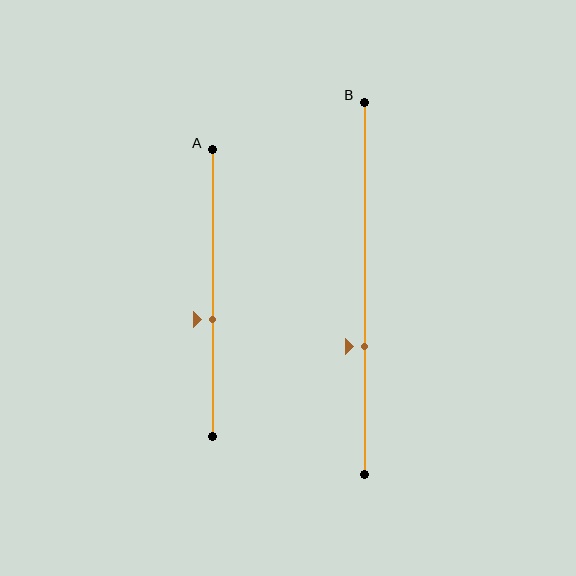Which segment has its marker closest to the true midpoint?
Segment A has its marker closest to the true midpoint.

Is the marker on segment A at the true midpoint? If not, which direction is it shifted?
No, the marker on segment A is shifted downward by about 9% of the segment length.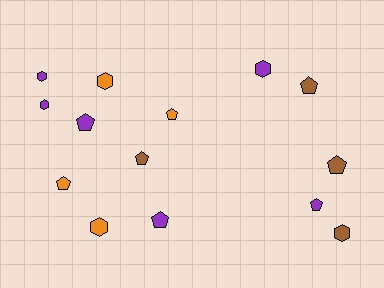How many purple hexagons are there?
There are 3 purple hexagons.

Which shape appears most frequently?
Pentagon, with 8 objects.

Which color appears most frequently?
Purple, with 6 objects.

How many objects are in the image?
There are 14 objects.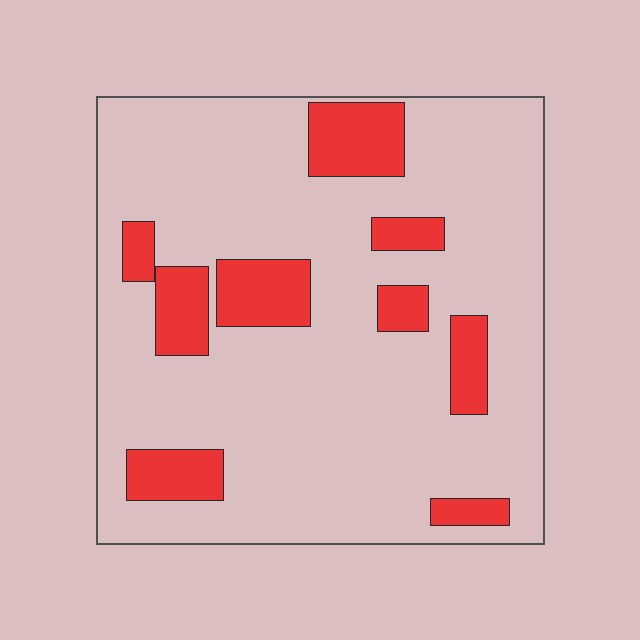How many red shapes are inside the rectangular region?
9.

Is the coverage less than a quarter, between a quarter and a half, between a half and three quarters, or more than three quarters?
Less than a quarter.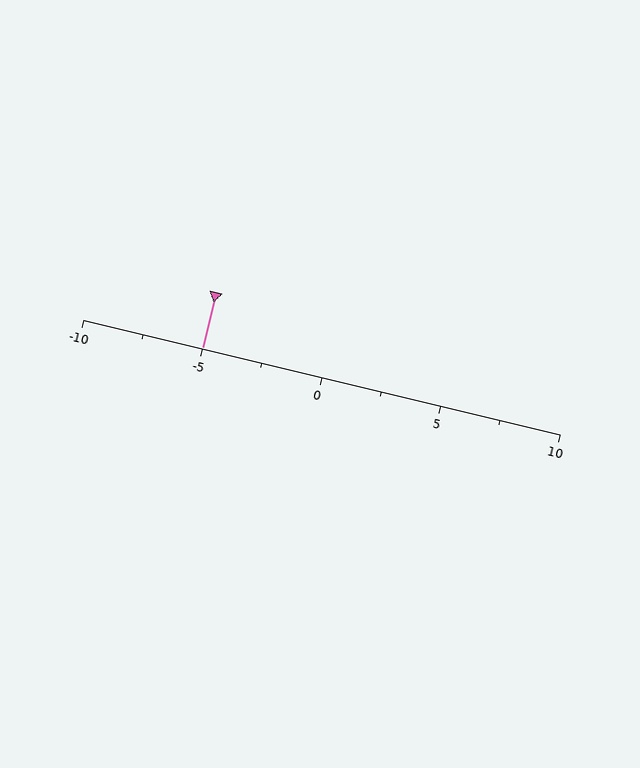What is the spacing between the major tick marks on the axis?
The major ticks are spaced 5 apart.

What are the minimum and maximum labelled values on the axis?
The axis runs from -10 to 10.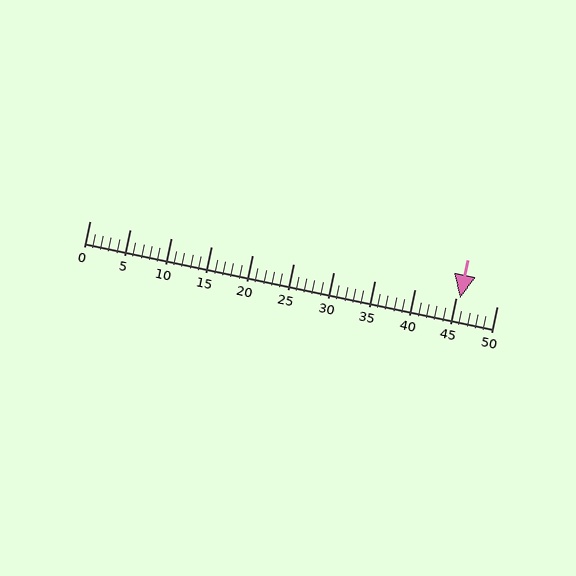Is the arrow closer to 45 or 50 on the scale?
The arrow is closer to 45.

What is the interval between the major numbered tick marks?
The major tick marks are spaced 5 units apart.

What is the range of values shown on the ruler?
The ruler shows values from 0 to 50.